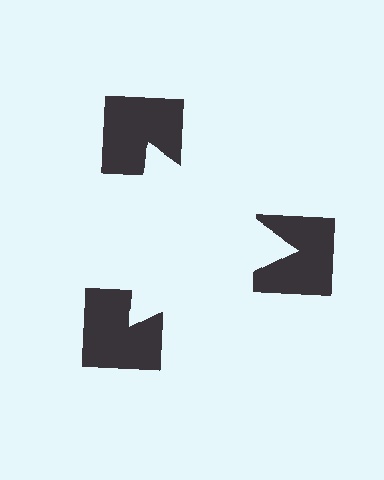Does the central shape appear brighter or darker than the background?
It typically appears slightly brighter than the background, even though no actual brightness change is drawn.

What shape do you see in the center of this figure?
An illusory triangle — its edges are inferred from the aligned wedge cuts in the notched squares, not physically drawn.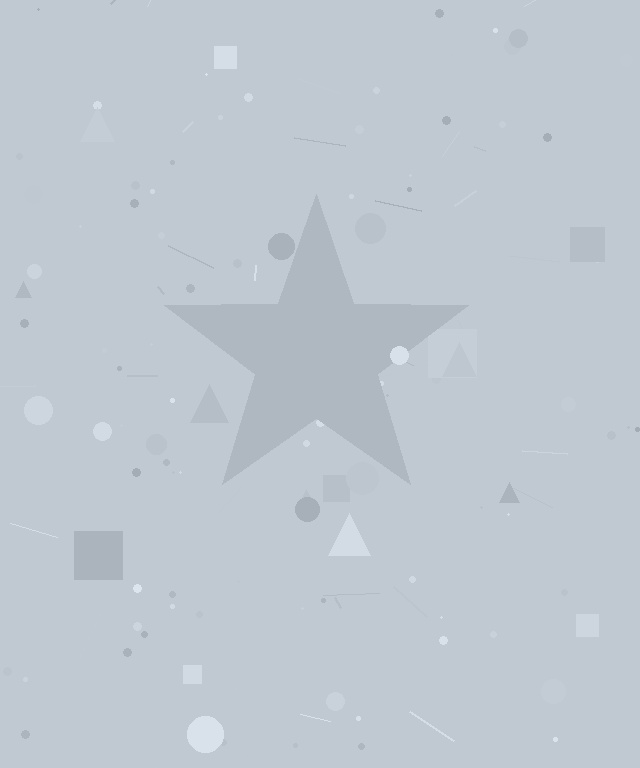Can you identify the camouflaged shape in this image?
The camouflaged shape is a star.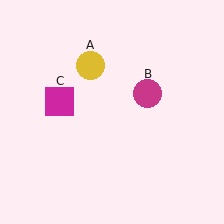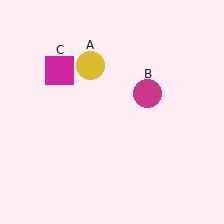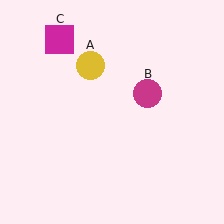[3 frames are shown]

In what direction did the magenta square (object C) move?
The magenta square (object C) moved up.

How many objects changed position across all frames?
1 object changed position: magenta square (object C).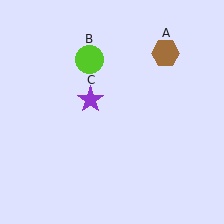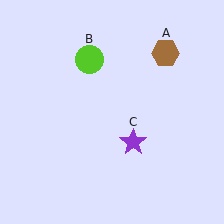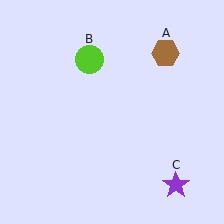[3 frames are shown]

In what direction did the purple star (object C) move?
The purple star (object C) moved down and to the right.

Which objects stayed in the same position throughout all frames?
Brown hexagon (object A) and lime circle (object B) remained stationary.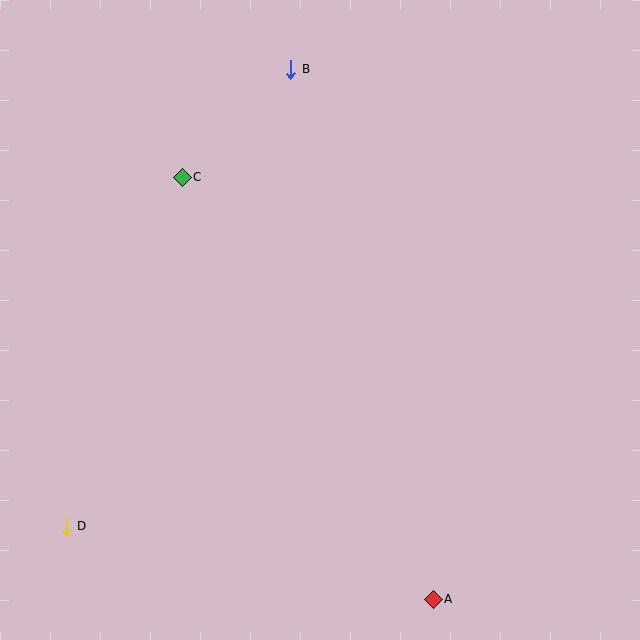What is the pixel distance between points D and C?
The distance between D and C is 368 pixels.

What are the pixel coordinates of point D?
Point D is at (66, 526).